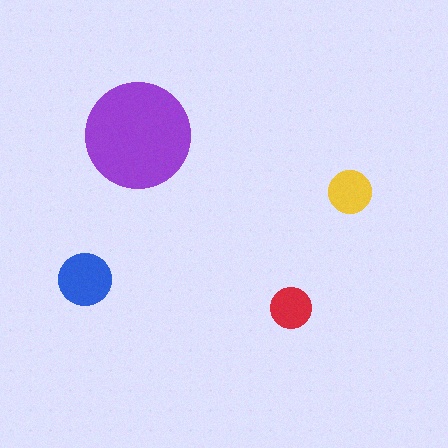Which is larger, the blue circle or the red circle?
The blue one.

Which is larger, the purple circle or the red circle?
The purple one.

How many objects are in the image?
There are 4 objects in the image.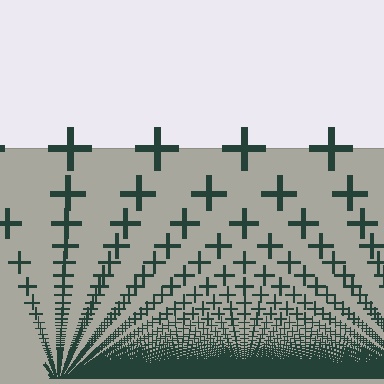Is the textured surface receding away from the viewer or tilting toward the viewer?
The surface appears to tilt toward the viewer. Texture elements get larger and sparser toward the top.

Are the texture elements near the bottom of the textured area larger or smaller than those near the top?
Smaller. The gradient is inverted — elements near the bottom are smaller and denser.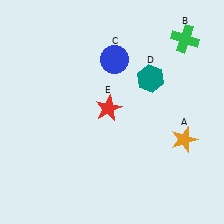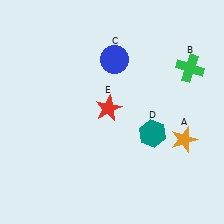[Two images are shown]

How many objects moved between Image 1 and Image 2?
2 objects moved between the two images.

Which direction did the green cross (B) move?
The green cross (B) moved down.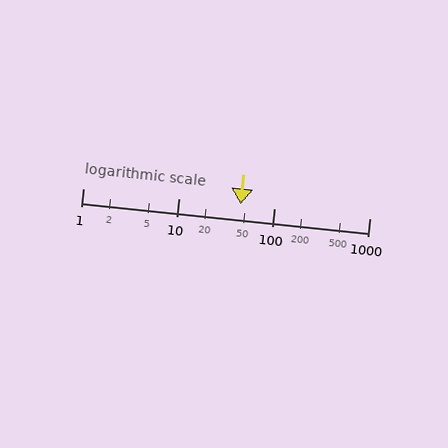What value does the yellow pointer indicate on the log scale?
The pointer indicates approximately 45.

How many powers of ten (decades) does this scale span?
The scale spans 3 decades, from 1 to 1000.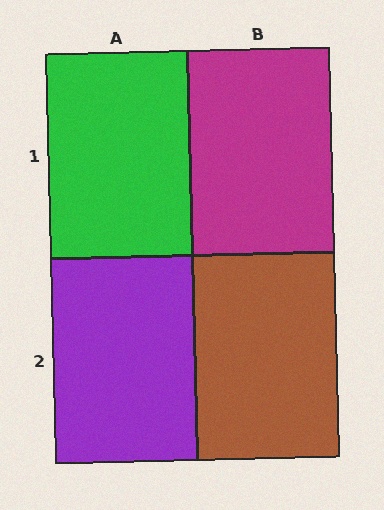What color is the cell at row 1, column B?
Magenta.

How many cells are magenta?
1 cell is magenta.